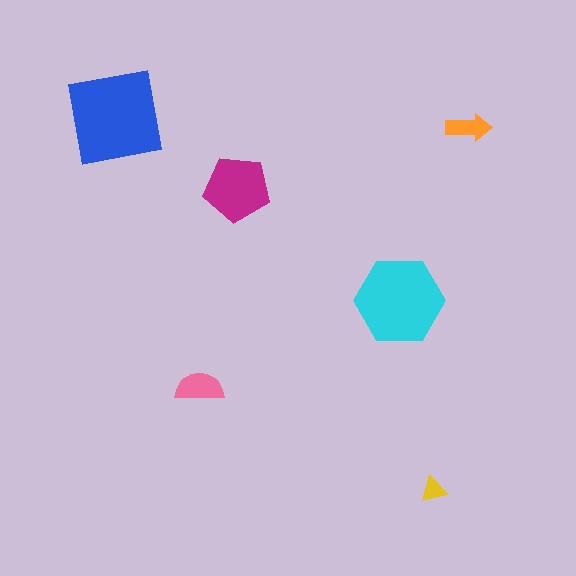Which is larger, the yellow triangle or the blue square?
The blue square.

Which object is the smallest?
The yellow triangle.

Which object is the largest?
The blue square.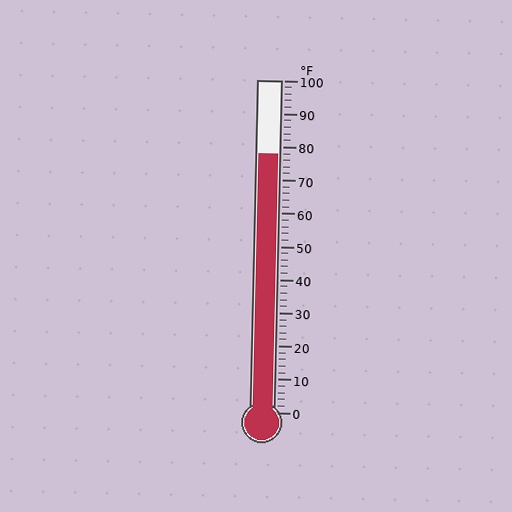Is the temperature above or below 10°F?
The temperature is above 10°F.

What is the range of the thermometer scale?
The thermometer scale ranges from 0°F to 100°F.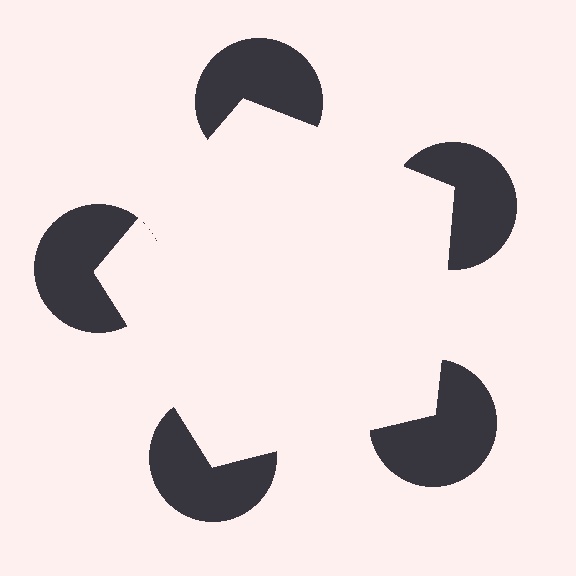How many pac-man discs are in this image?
There are 5 — one at each vertex of the illusory pentagon.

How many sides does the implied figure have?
5 sides.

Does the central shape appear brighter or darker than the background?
It typically appears slightly brighter than the background, even though no actual brightness change is drawn.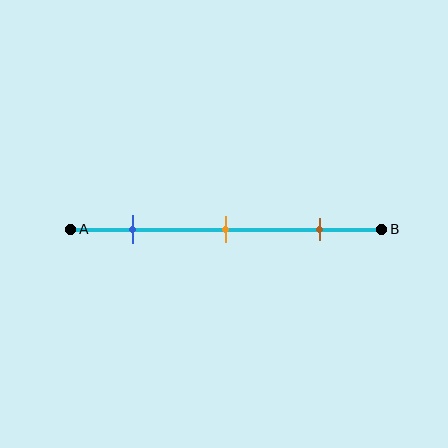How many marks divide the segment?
There are 3 marks dividing the segment.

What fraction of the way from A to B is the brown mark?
The brown mark is approximately 80% (0.8) of the way from A to B.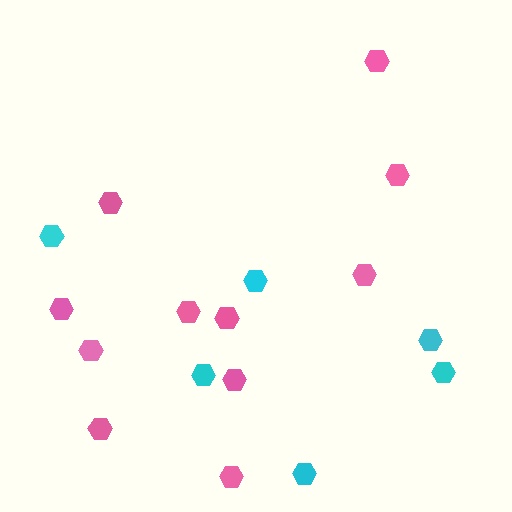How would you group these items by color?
There are 2 groups: one group of cyan hexagons (6) and one group of pink hexagons (11).